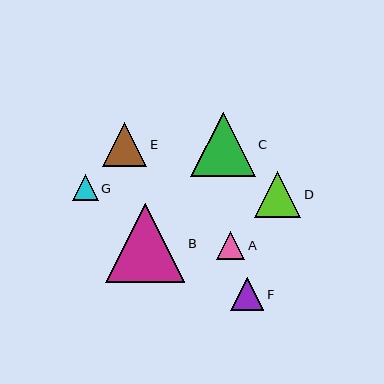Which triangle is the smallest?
Triangle G is the smallest with a size of approximately 26 pixels.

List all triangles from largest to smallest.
From largest to smallest: B, C, D, E, F, A, G.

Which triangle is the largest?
Triangle B is the largest with a size of approximately 79 pixels.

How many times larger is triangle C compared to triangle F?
Triangle C is approximately 2.0 times the size of triangle F.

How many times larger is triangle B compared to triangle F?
Triangle B is approximately 2.4 times the size of triangle F.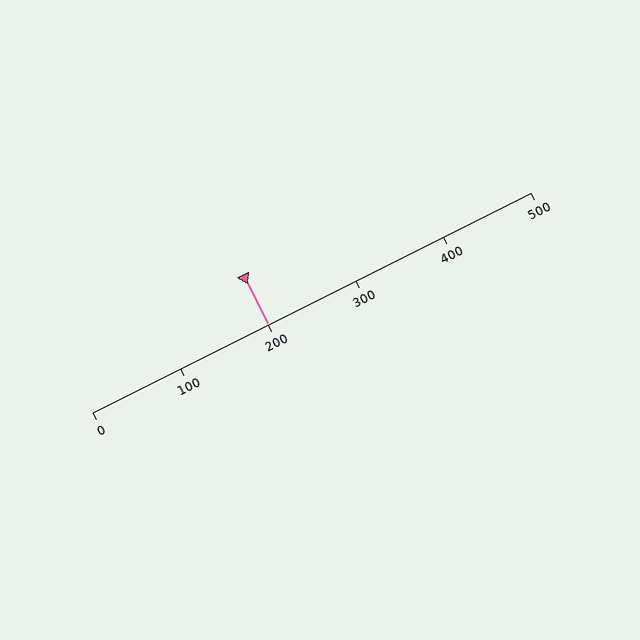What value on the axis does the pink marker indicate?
The marker indicates approximately 200.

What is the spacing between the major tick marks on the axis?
The major ticks are spaced 100 apart.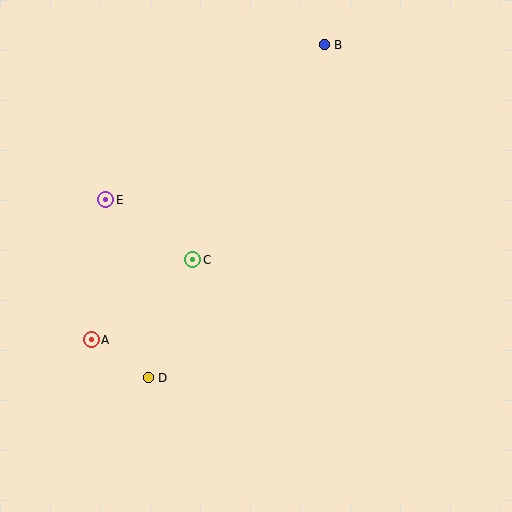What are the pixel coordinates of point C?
Point C is at (193, 260).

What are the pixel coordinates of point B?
Point B is at (324, 45).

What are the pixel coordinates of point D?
Point D is at (148, 378).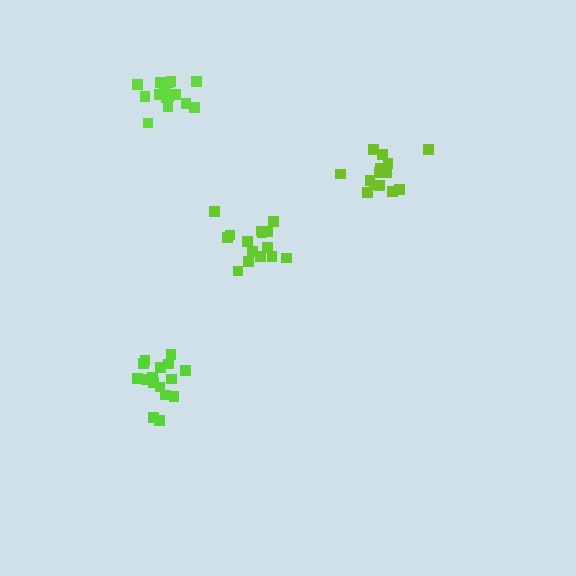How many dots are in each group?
Group 1: 15 dots, Group 2: 15 dots, Group 3: 15 dots, Group 4: 17 dots (62 total).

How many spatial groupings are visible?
There are 4 spatial groupings.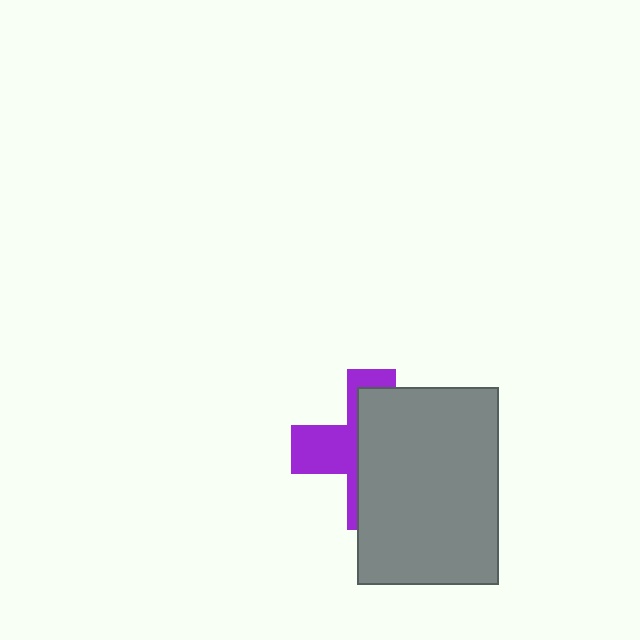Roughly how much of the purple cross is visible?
A small part of it is visible (roughly 38%).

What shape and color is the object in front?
The object in front is a gray rectangle.